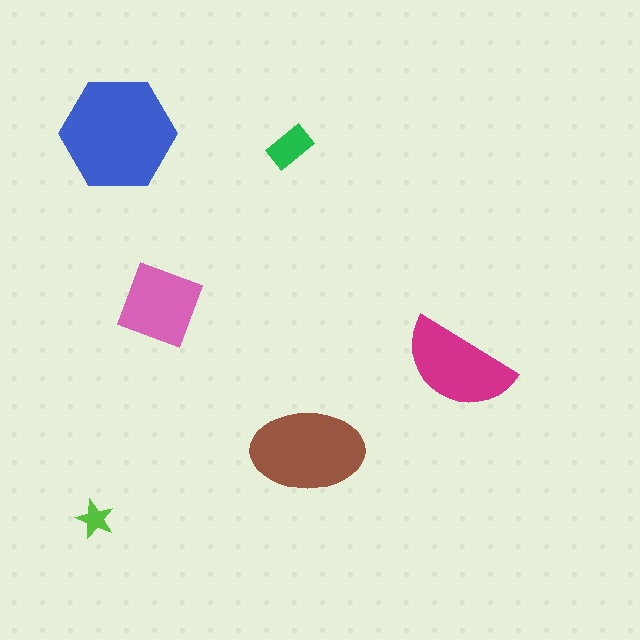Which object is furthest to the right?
The magenta semicircle is rightmost.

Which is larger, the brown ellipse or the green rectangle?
The brown ellipse.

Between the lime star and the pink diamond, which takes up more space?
The pink diamond.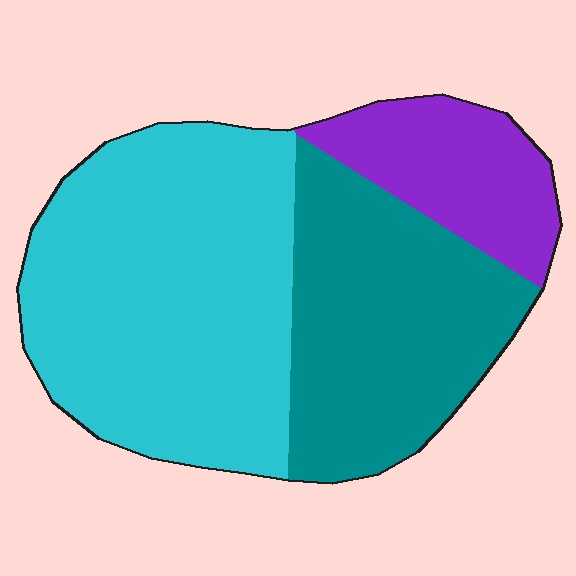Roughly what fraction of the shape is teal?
Teal covers around 35% of the shape.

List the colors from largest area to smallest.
From largest to smallest: cyan, teal, purple.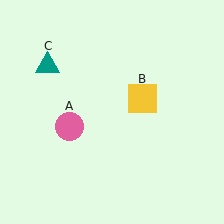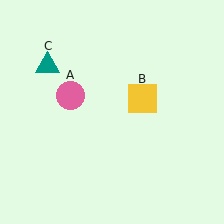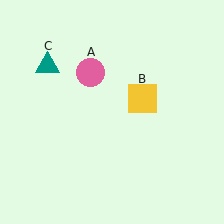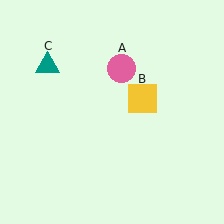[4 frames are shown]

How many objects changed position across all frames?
1 object changed position: pink circle (object A).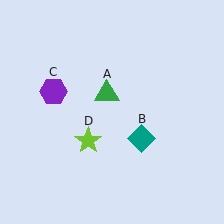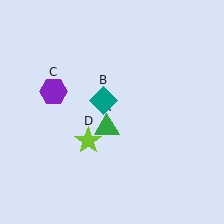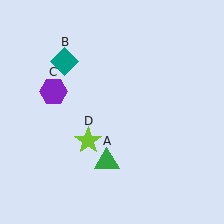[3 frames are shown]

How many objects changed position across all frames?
2 objects changed position: green triangle (object A), teal diamond (object B).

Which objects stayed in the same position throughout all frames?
Purple hexagon (object C) and lime star (object D) remained stationary.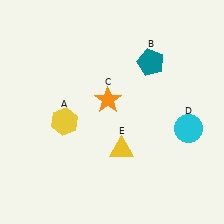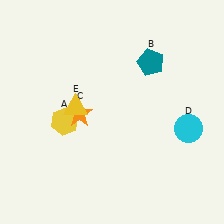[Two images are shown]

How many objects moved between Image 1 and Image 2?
2 objects moved between the two images.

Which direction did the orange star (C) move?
The orange star (C) moved left.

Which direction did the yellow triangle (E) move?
The yellow triangle (E) moved left.